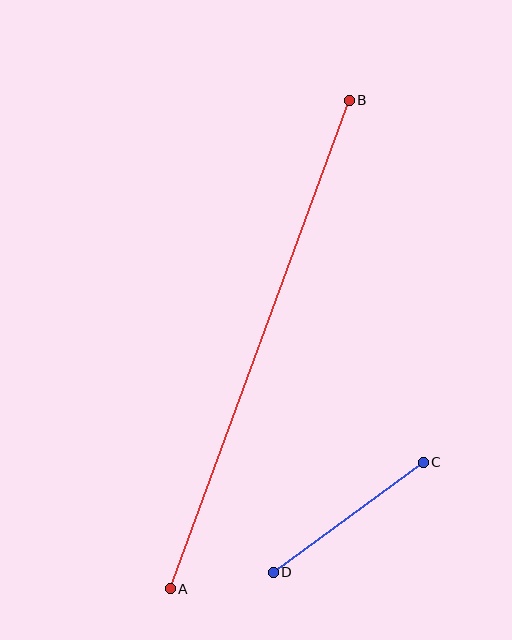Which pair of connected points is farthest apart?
Points A and B are farthest apart.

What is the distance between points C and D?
The distance is approximately 186 pixels.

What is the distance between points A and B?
The distance is approximately 521 pixels.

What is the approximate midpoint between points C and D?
The midpoint is at approximately (348, 517) pixels.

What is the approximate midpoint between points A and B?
The midpoint is at approximately (260, 345) pixels.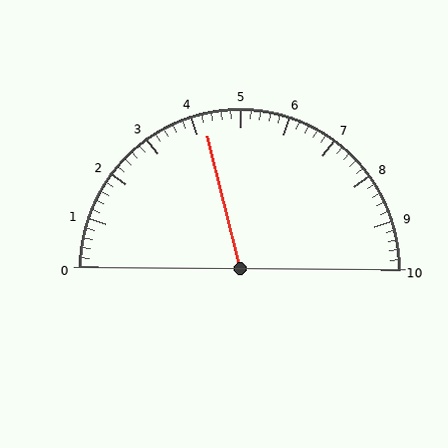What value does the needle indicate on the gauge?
The needle indicates approximately 4.2.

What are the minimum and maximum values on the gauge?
The gauge ranges from 0 to 10.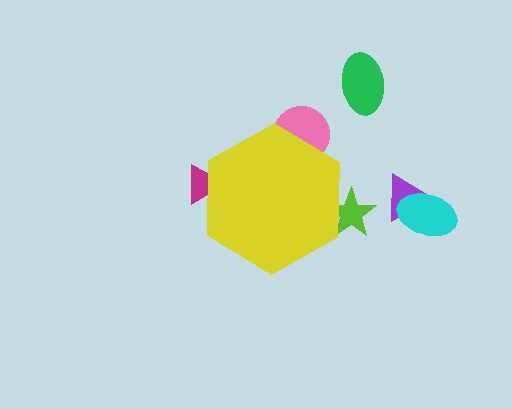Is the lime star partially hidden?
Yes, the lime star is partially hidden behind the yellow hexagon.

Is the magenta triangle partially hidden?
Yes, the magenta triangle is partially hidden behind the yellow hexagon.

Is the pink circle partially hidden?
Yes, the pink circle is partially hidden behind the yellow hexagon.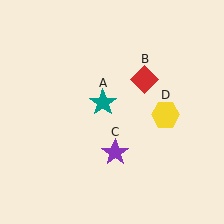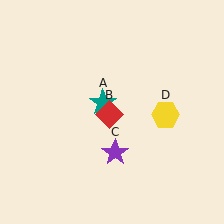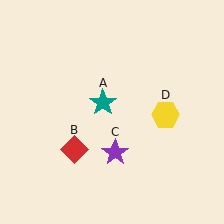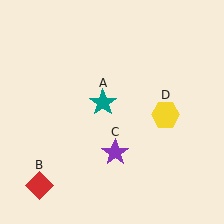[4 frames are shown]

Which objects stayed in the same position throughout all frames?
Teal star (object A) and purple star (object C) and yellow hexagon (object D) remained stationary.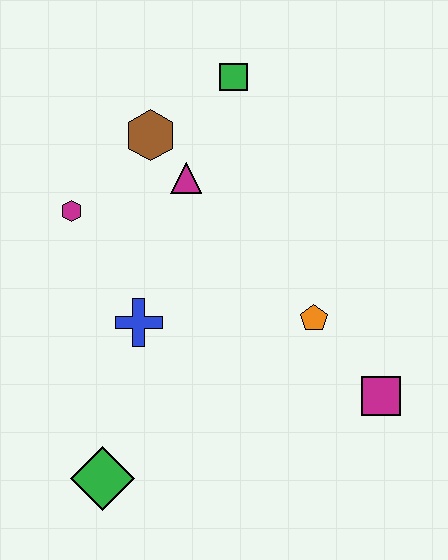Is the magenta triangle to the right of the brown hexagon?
Yes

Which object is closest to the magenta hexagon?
The brown hexagon is closest to the magenta hexagon.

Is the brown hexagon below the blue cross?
No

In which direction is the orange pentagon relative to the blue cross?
The orange pentagon is to the right of the blue cross.